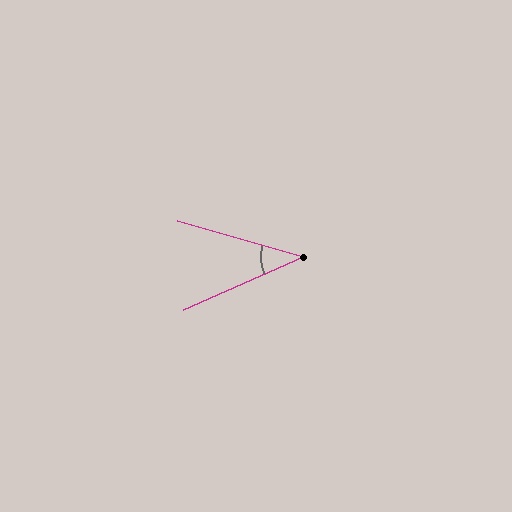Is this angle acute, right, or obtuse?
It is acute.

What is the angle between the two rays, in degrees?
Approximately 40 degrees.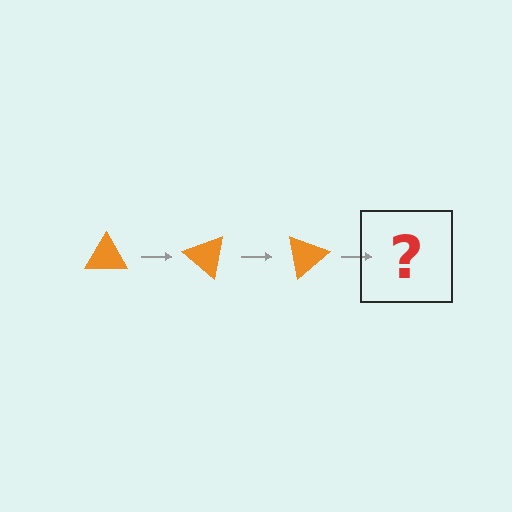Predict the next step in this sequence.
The next step is an orange triangle rotated 120 degrees.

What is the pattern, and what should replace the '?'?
The pattern is that the triangle rotates 40 degrees each step. The '?' should be an orange triangle rotated 120 degrees.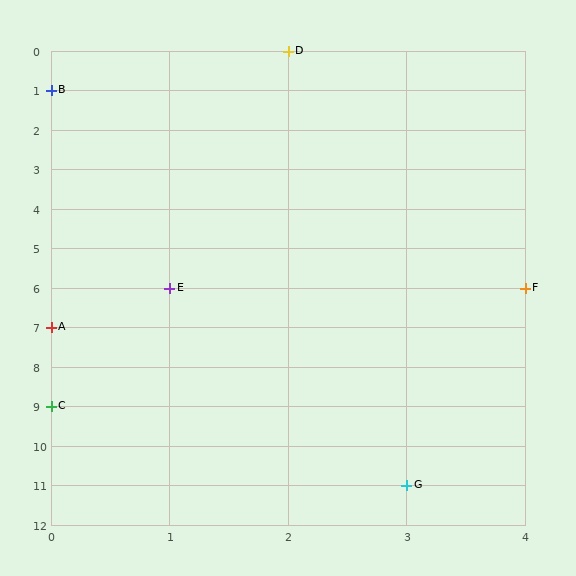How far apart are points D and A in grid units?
Points D and A are 2 columns and 7 rows apart (about 7.3 grid units diagonally).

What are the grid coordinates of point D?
Point D is at grid coordinates (2, 0).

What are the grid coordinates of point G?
Point G is at grid coordinates (3, 11).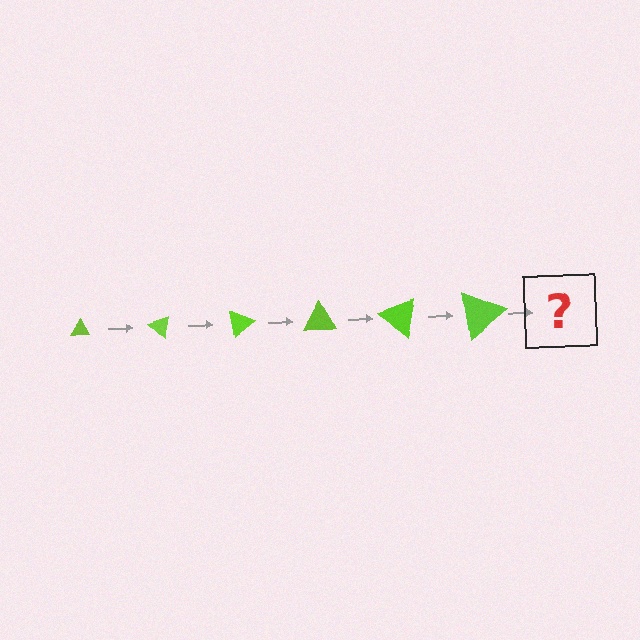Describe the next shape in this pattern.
It should be a triangle, larger than the previous one and rotated 240 degrees from the start.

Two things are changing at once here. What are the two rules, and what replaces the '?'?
The two rules are that the triangle grows larger each step and it rotates 40 degrees each step. The '?' should be a triangle, larger than the previous one and rotated 240 degrees from the start.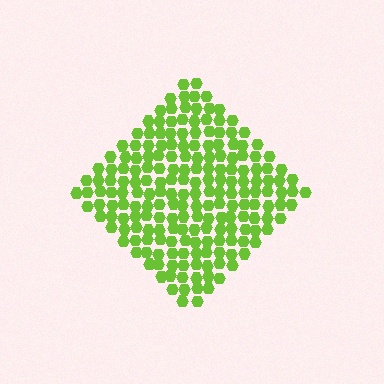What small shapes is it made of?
It is made of small hexagons.